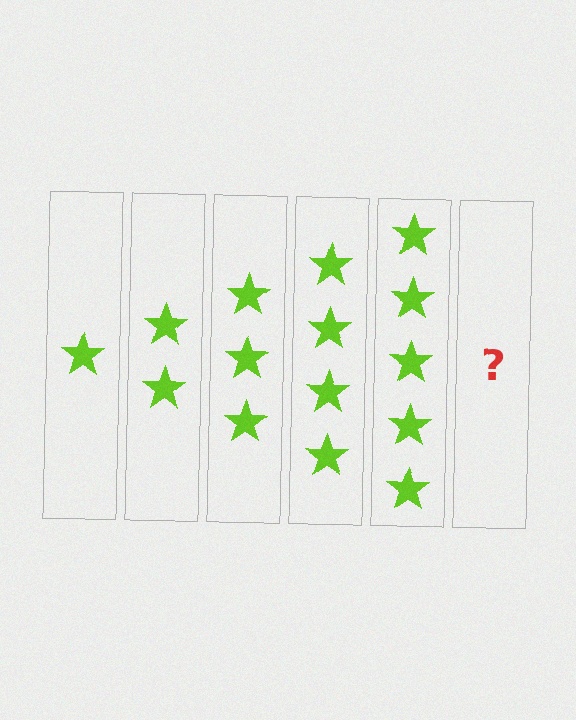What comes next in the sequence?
The next element should be 6 stars.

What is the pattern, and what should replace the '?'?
The pattern is that each step adds one more star. The '?' should be 6 stars.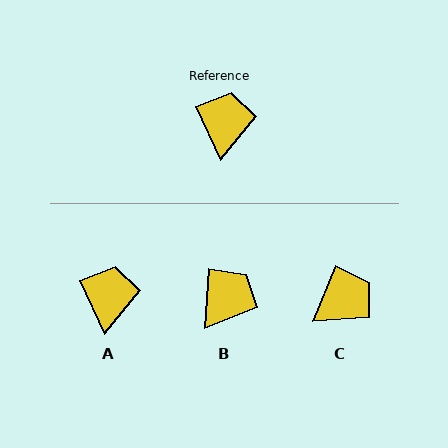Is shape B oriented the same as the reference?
No, it is off by about 29 degrees.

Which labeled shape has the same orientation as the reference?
A.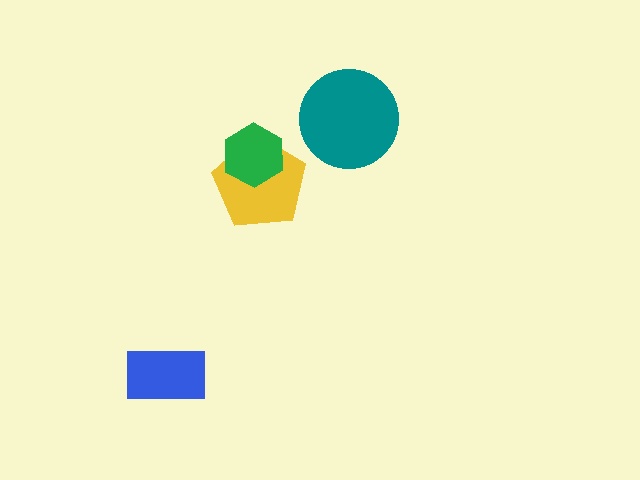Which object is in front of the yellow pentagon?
The green hexagon is in front of the yellow pentagon.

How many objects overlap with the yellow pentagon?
1 object overlaps with the yellow pentagon.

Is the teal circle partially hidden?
No, no other shape covers it.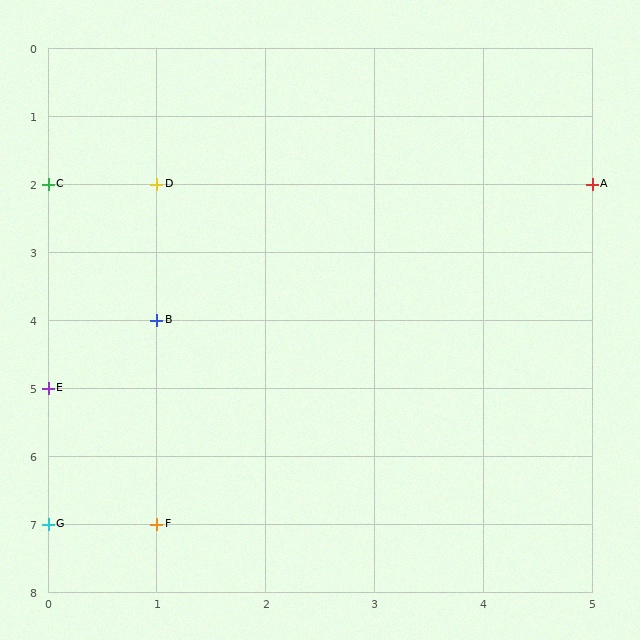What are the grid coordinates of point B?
Point B is at grid coordinates (1, 4).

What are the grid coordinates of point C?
Point C is at grid coordinates (0, 2).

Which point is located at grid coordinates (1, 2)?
Point D is at (1, 2).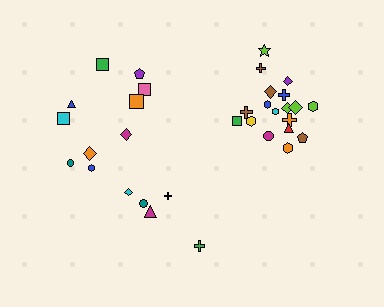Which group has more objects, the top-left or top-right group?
The top-right group.